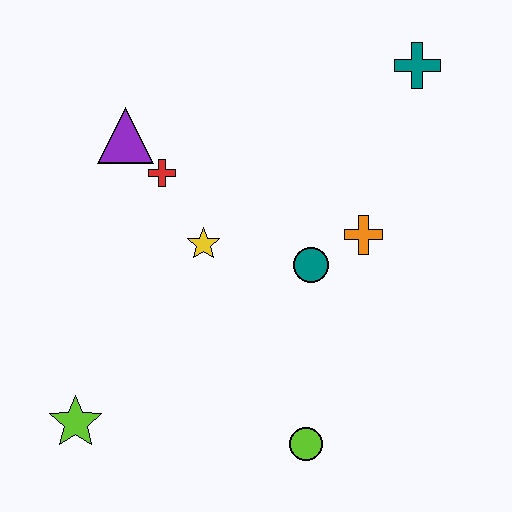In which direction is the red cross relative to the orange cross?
The red cross is to the left of the orange cross.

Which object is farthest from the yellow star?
The teal cross is farthest from the yellow star.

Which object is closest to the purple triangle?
The red cross is closest to the purple triangle.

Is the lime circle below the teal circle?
Yes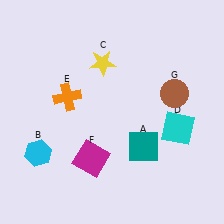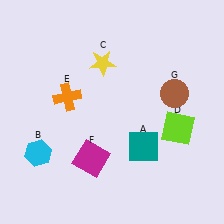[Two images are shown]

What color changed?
The square (D) changed from cyan in Image 1 to lime in Image 2.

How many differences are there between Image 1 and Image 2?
There is 1 difference between the two images.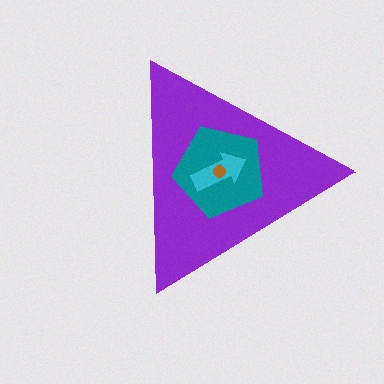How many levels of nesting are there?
4.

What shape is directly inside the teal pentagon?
The cyan arrow.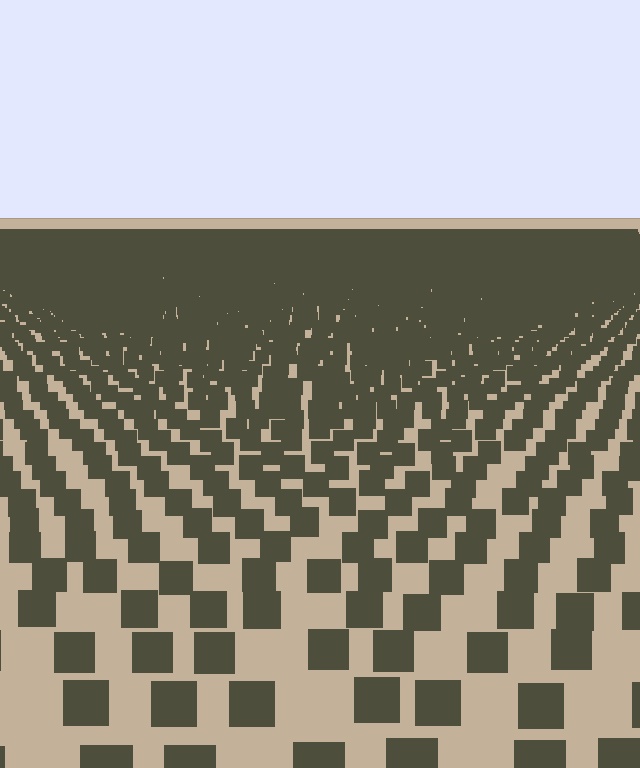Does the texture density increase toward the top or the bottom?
Density increases toward the top.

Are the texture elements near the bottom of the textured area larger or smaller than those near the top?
Larger. Near the bottom, elements are closer to the viewer and appear at a bigger on-screen size.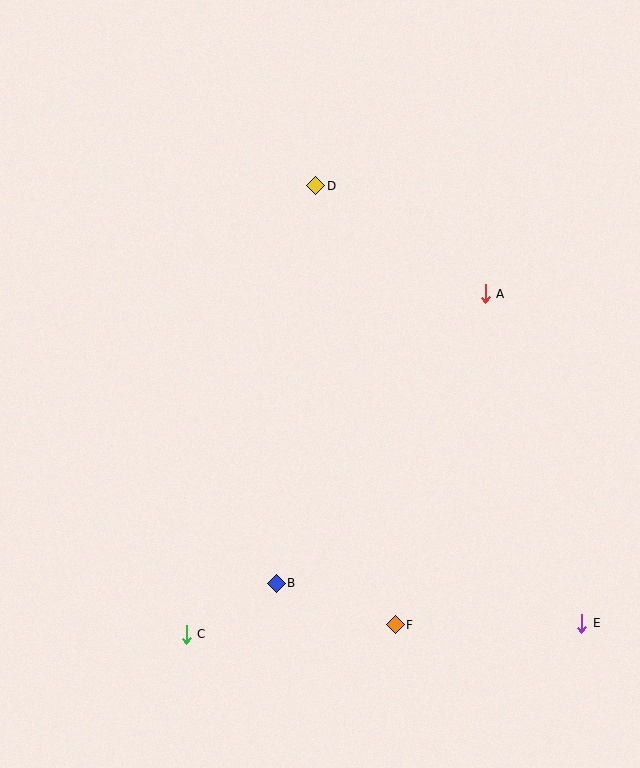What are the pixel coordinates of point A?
Point A is at (485, 294).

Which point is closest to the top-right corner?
Point A is closest to the top-right corner.